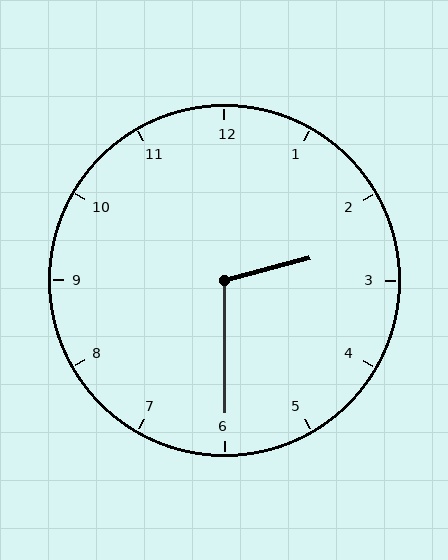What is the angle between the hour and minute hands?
Approximately 105 degrees.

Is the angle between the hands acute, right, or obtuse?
It is obtuse.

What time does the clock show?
2:30.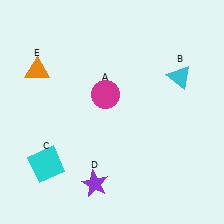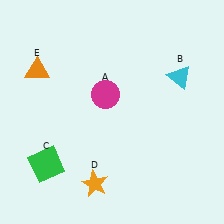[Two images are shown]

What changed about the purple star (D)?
In Image 1, D is purple. In Image 2, it changed to orange.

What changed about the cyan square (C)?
In Image 1, C is cyan. In Image 2, it changed to green.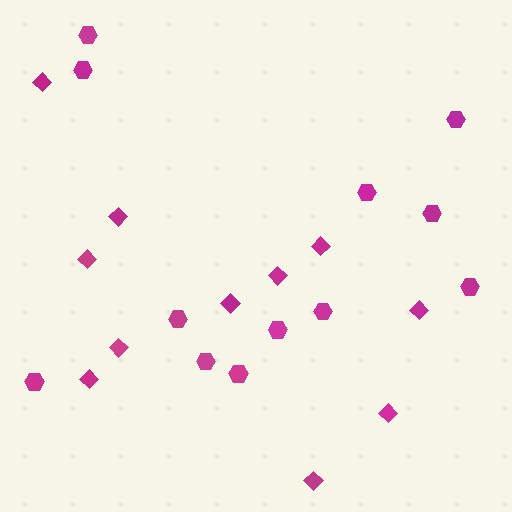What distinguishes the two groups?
There are 2 groups: one group of hexagons (12) and one group of diamonds (11).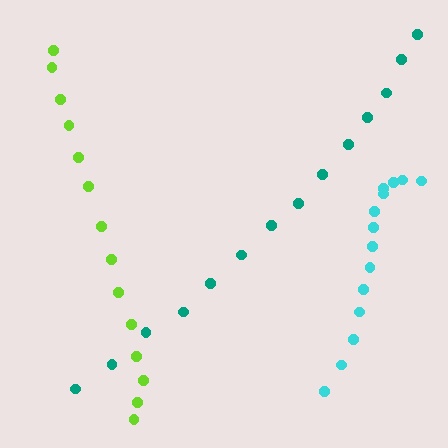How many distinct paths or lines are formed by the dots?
There are 3 distinct paths.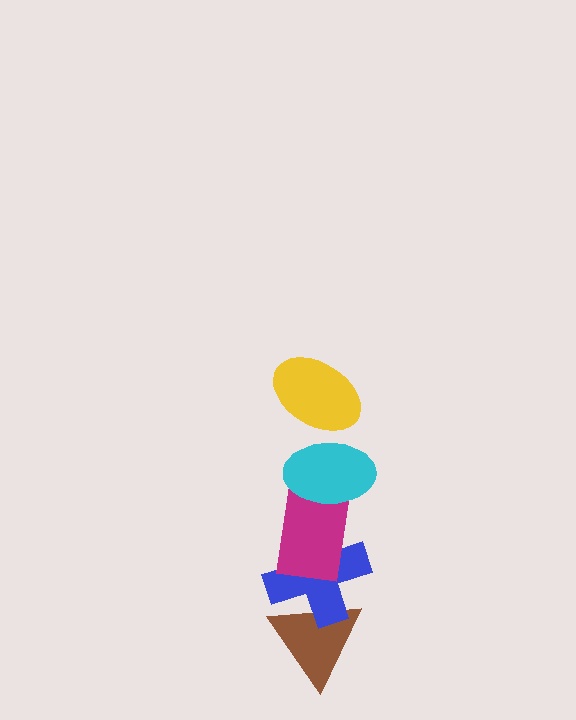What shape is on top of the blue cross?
The magenta rectangle is on top of the blue cross.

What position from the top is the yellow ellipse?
The yellow ellipse is 1st from the top.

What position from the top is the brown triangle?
The brown triangle is 5th from the top.